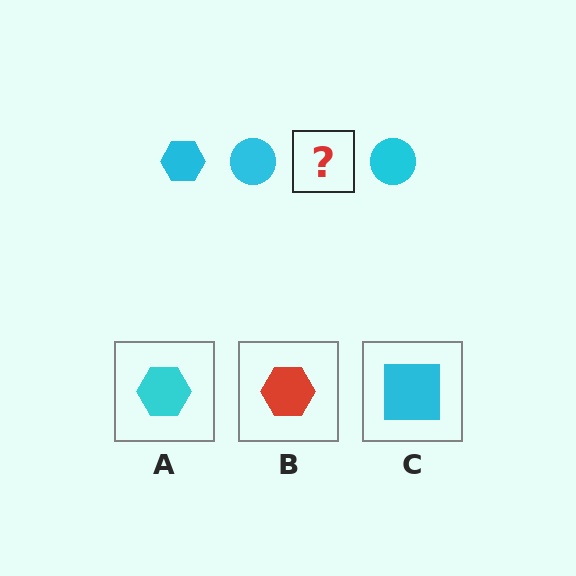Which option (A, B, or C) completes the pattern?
A.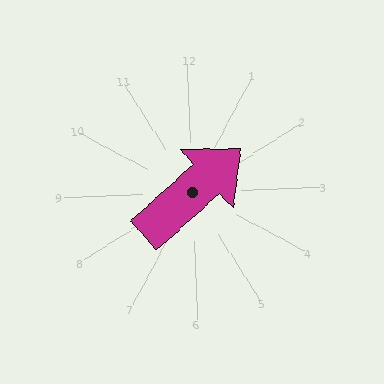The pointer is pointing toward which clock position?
Roughly 2 o'clock.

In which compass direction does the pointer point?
Northeast.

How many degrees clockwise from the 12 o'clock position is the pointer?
Approximately 50 degrees.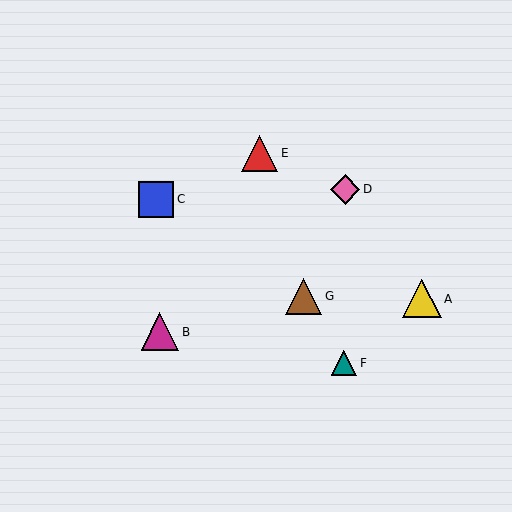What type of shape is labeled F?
Shape F is a teal triangle.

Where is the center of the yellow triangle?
The center of the yellow triangle is at (422, 299).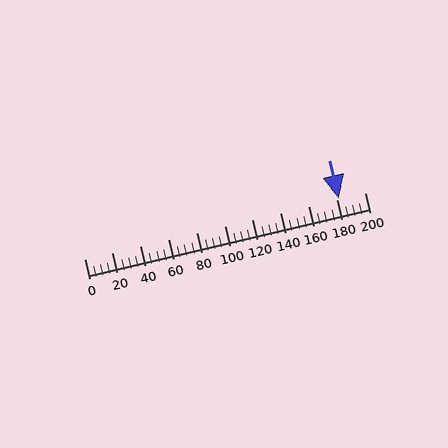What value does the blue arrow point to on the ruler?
The blue arrow points to approximately 181.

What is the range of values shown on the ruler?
The ruler shows values from 0 to 200.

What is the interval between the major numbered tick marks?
The major tick marks are spaced 20 units apart.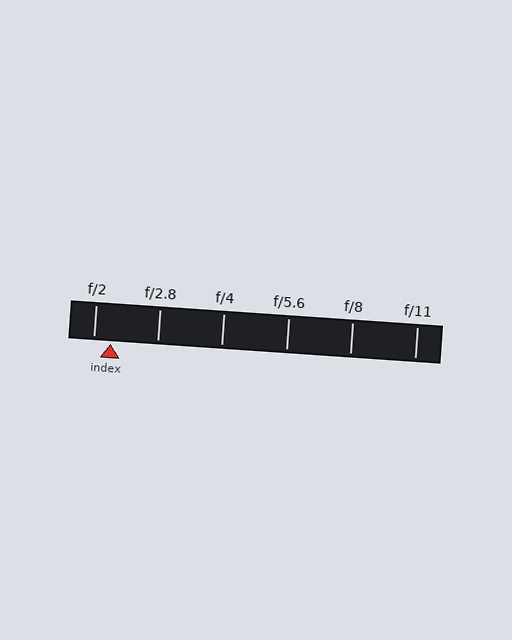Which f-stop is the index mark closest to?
The index mark is closest to f/2.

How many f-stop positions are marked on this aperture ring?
There are 6 f-stop positions marked.